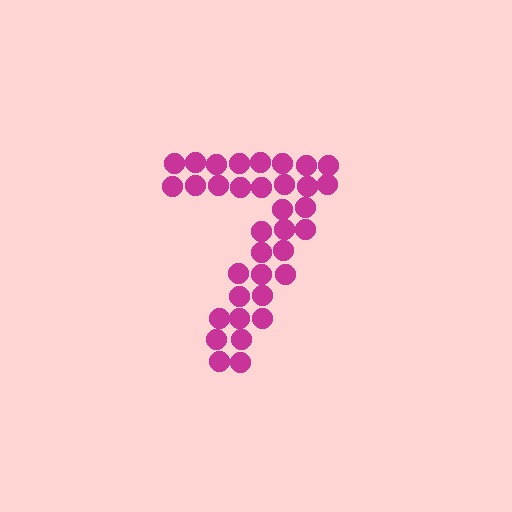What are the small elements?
The small elements are circles.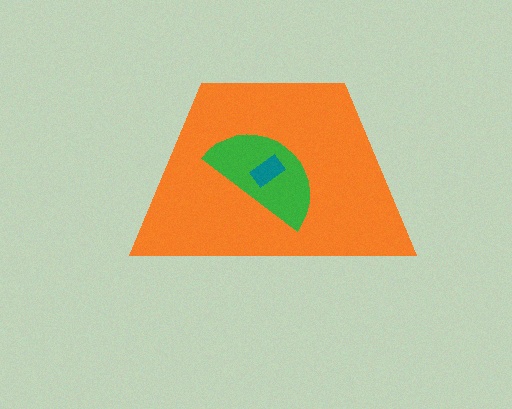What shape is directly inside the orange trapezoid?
The green semicircle.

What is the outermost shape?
The orange trapezoid.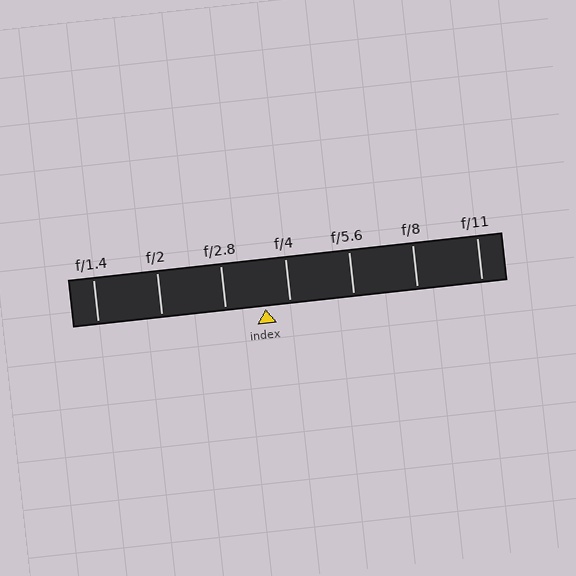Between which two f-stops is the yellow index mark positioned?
The index mark is between f/2.8 and f/4.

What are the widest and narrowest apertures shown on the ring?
The widest aperture shown is f/1.4 and the narrowest is f/11.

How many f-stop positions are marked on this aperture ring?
There are 7 f-stop positions marked.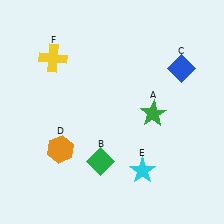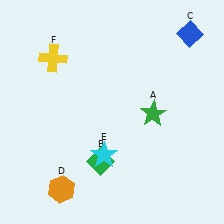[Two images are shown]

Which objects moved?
The objects that moved are: the blue diamond (C), the orange hexagon (D), the cyan star (E).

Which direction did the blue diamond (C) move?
The blue diamond (C) moved up.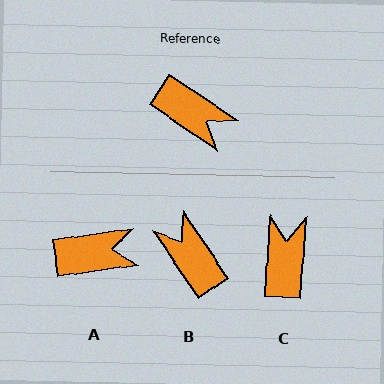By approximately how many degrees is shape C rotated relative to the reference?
Approximately 120 degrees counter-clockwise.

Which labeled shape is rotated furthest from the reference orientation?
B, about 158 degrees away.